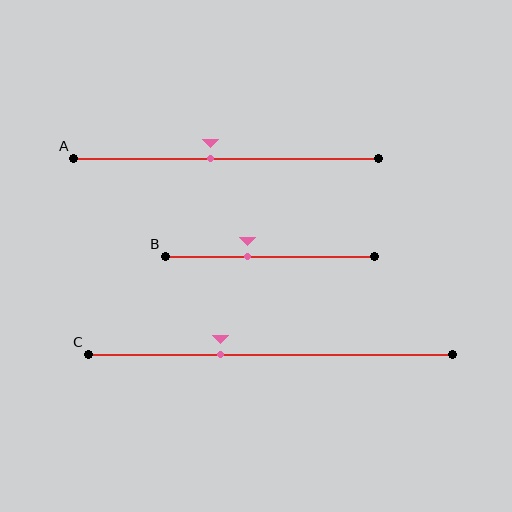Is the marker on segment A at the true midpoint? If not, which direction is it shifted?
No, the marker on segment A is shifted to the left by about 5% of the segment length.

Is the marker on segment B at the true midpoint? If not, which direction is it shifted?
No, the marker on segment B is shifted to the left by about 11% of the segment length.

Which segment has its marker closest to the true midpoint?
Segment A has its marker closest to the true midpoint.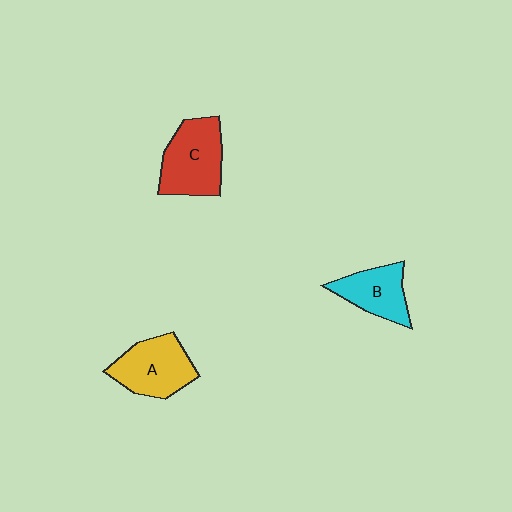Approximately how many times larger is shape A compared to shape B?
Approximately 1.3 times.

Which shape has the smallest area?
Shape B (cyan).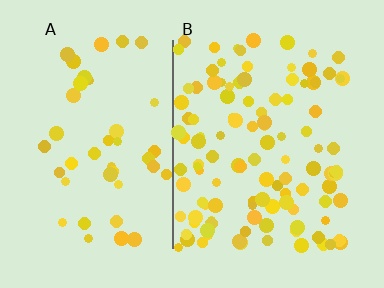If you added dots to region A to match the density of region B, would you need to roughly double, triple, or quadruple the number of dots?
Approximately double.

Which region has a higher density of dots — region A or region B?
B (the right).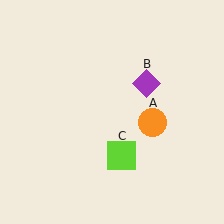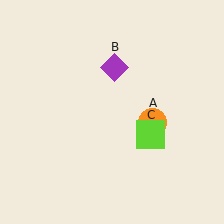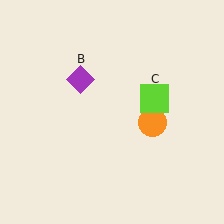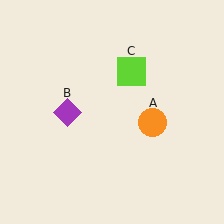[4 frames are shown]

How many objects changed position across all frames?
2 objects changed position: purple diamond (object B), lime square (object C).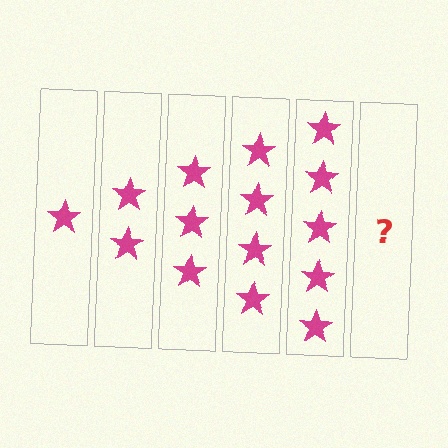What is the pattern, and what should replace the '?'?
The pattern is that each step adds one more star. The '?' should be 6 stars.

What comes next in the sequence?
The next element should be 6 stars.